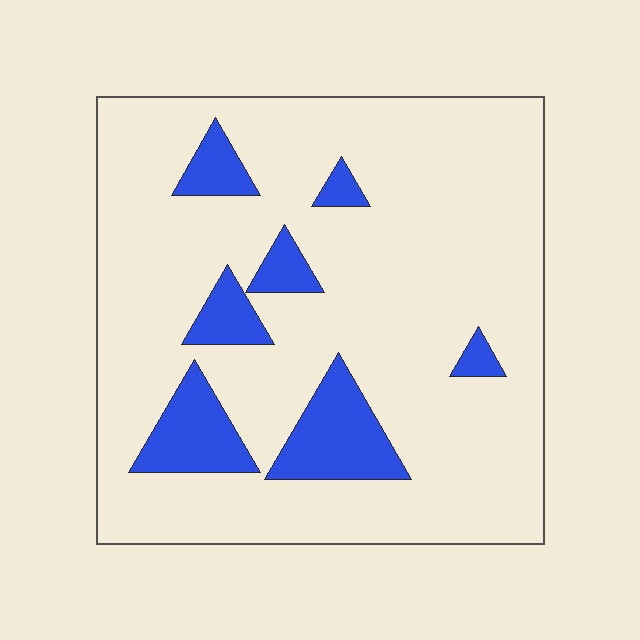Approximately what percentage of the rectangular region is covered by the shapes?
Approximately 15%.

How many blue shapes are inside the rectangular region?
7.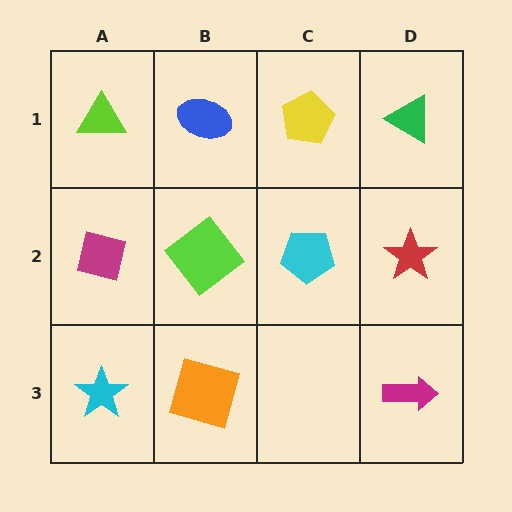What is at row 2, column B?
A lime diamond.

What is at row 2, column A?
A magenta square.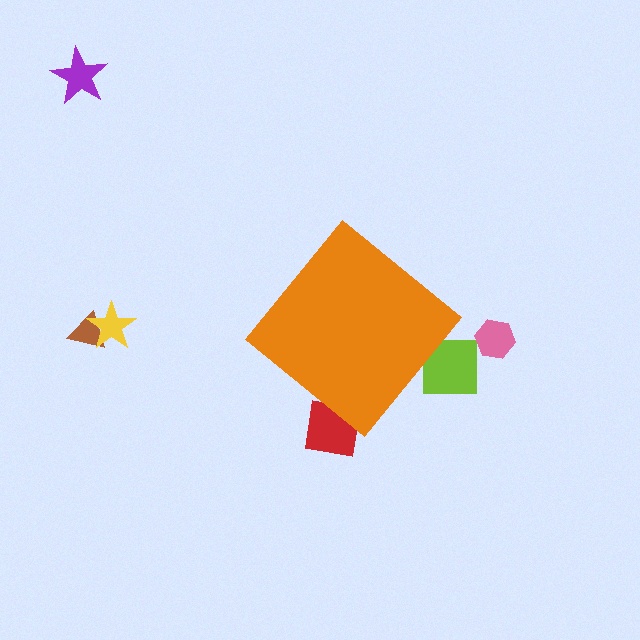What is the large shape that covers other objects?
An orange diamond.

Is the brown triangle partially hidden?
No, the brown triangle is fully visible.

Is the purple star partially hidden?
No, the purple star is fully visible.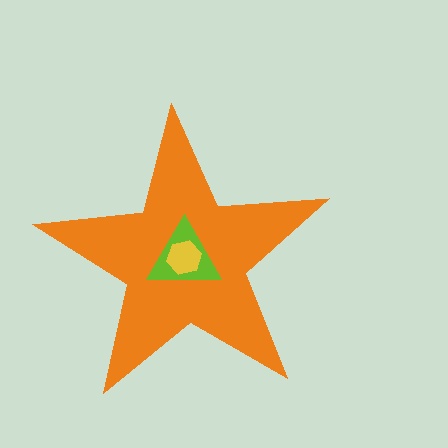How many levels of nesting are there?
3.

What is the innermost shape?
The yellow hexagon.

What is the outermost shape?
The orange star.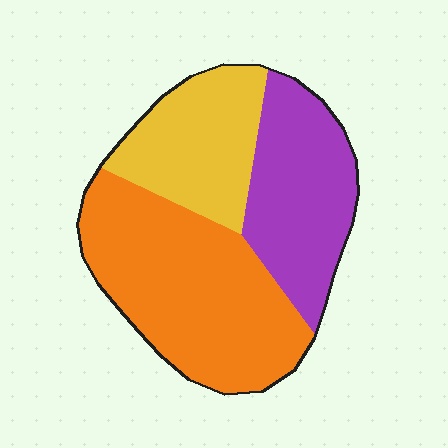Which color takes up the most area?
Orange, at roughly 45%.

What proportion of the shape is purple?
Purple covers roughly 30% of the shape.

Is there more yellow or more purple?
Purple.